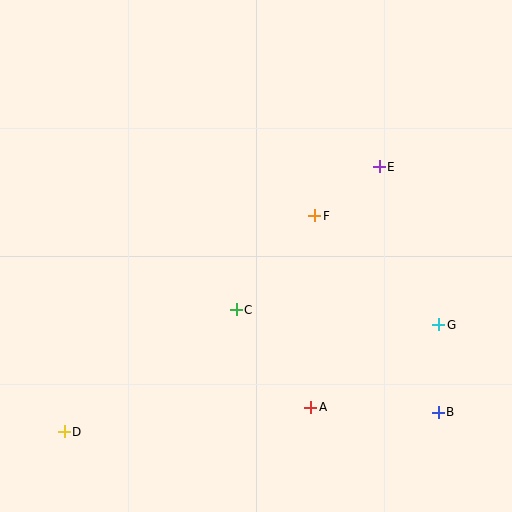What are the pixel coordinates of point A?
Point A is at (311, 407).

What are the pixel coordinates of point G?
Point G is at (439, 325).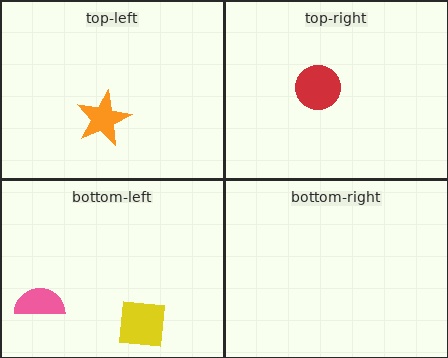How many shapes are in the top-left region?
1.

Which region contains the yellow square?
The bottom-left region.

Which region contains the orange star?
The top-left region.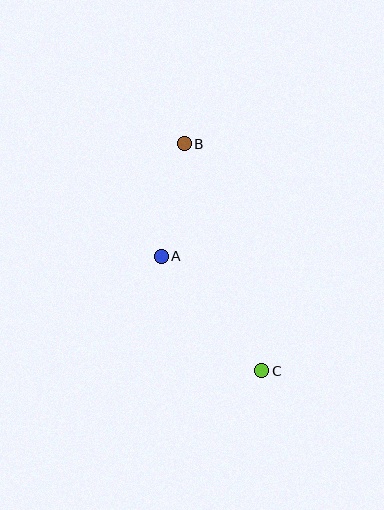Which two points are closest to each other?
Points A and B are closest to each other.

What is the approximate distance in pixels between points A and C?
The distance between A and C is approximately 153 pixels.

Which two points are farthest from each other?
Points B and C are farthest from each other.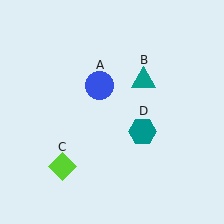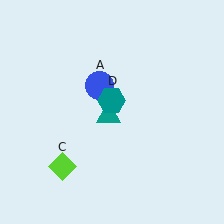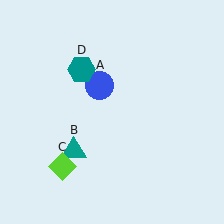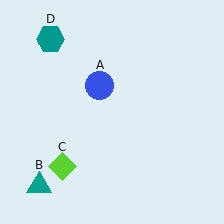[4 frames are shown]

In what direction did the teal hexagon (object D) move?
The teal hexagon (object D) moved up and to the left.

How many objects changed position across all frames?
2 objects changed position: teal triangle (object B), teal hexagon (object D).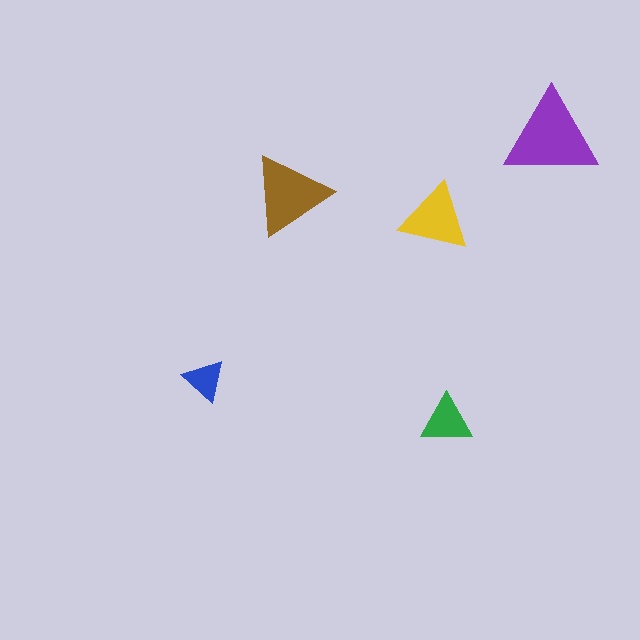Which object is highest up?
The purple triangle is topmost.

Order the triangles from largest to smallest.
the purple one, the brown one, the yellow one, the green one, the blue one.